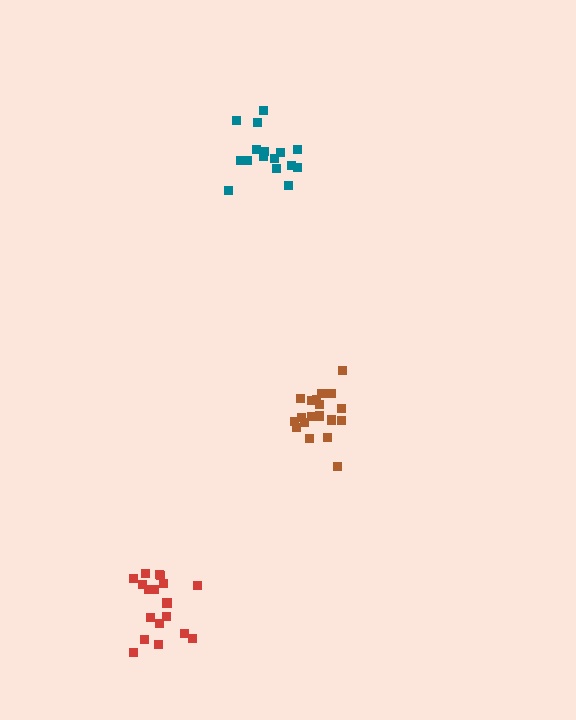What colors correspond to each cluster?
The clusters are colored: teal, brown, red.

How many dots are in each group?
Group 1: 16 dots, Group 2: 20 dots, Group 3: 18 dots (54 total).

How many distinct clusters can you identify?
There are 3 distinct clusters.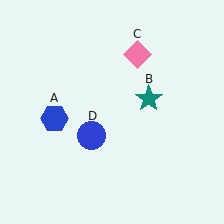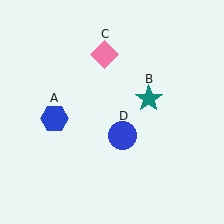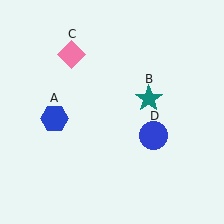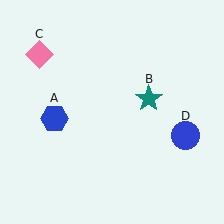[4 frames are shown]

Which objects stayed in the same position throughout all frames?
Blue hexagon (object A) and teal star (object B) remained stationary.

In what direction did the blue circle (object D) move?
The blue circle (object D) moved right.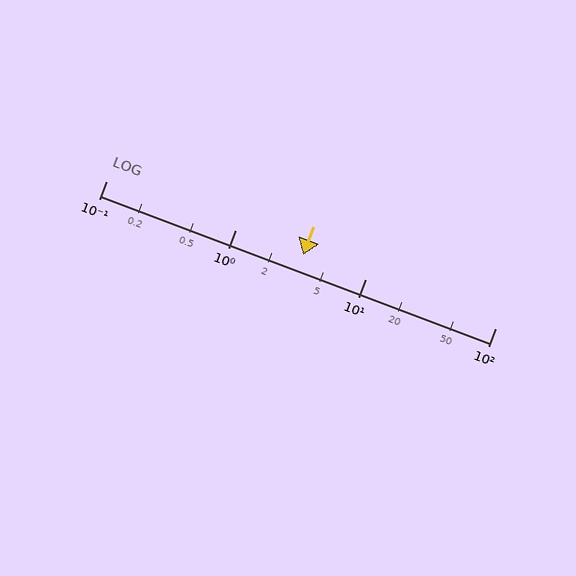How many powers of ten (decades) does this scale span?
The scale spans 3 decades, from 0.1 to 100.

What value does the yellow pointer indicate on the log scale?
The pointer indicates approximately 3.3.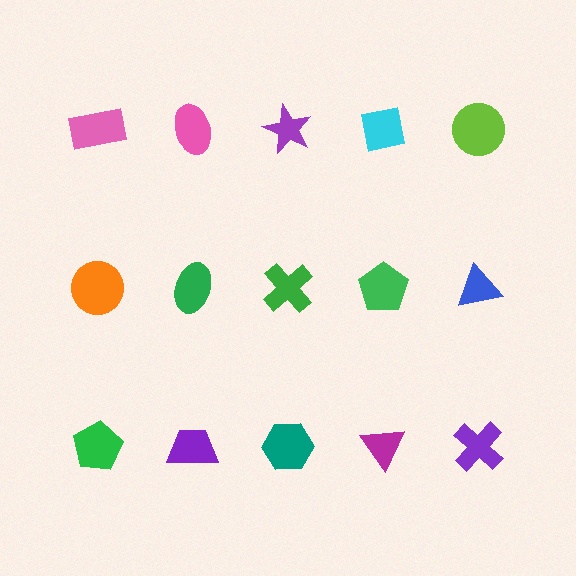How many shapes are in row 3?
5 shapes.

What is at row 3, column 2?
A purple trapezoid.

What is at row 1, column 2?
A pink ellipse.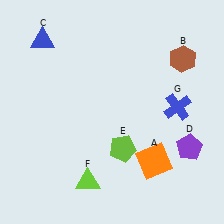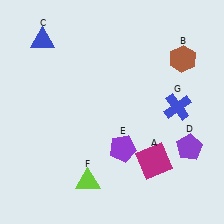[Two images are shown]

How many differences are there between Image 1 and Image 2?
There are 2 differences between the two images.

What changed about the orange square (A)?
In Image 1, A is orange. In Image 2, it changed to magenta.